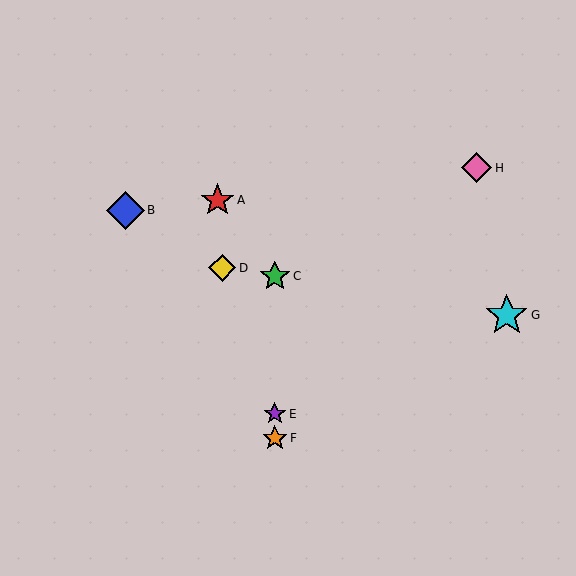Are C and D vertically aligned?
No, C is at x≈275 and D is at x≈222.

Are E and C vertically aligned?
Yes, both are at x≈275.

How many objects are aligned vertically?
3 objects (C, E, F) are aligned vertically.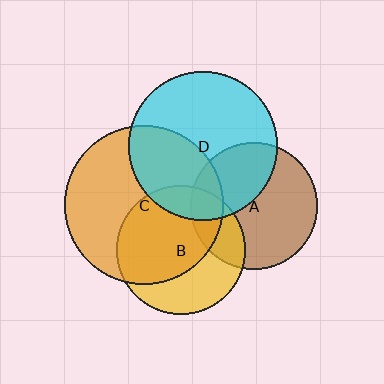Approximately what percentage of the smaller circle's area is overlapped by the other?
Approximately 35%.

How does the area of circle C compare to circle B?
Approximately 1.5 times.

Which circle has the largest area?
Circle C (orange).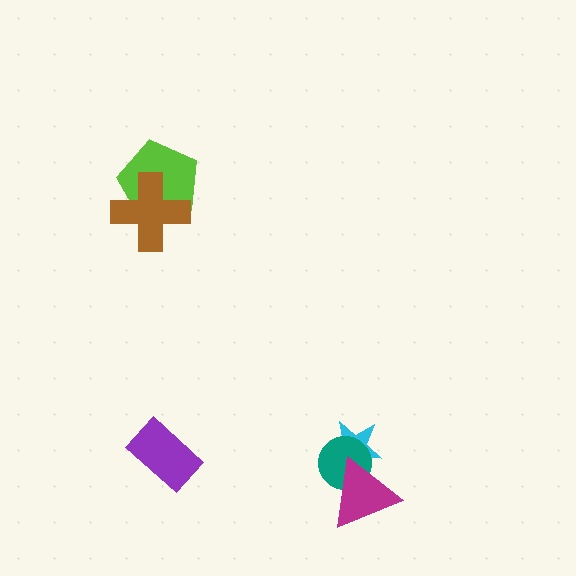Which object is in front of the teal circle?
The magenta triangle is in front of the teal circle.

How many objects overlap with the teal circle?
2 objects overlap with the teal circle.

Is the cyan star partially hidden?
Yes, it is partially covered by another shape.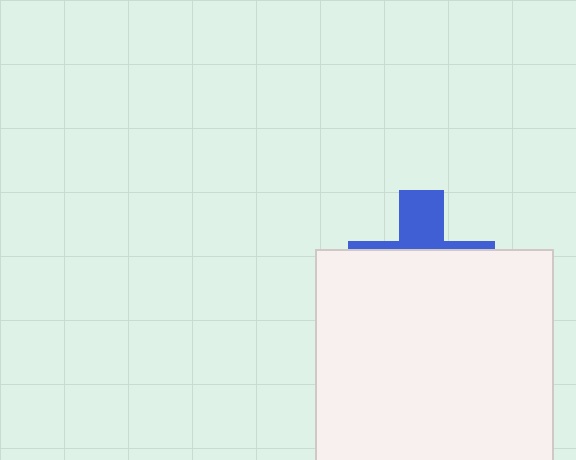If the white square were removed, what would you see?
You would see the complete blue cross.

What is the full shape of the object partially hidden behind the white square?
The partially hidden object is a blue cross.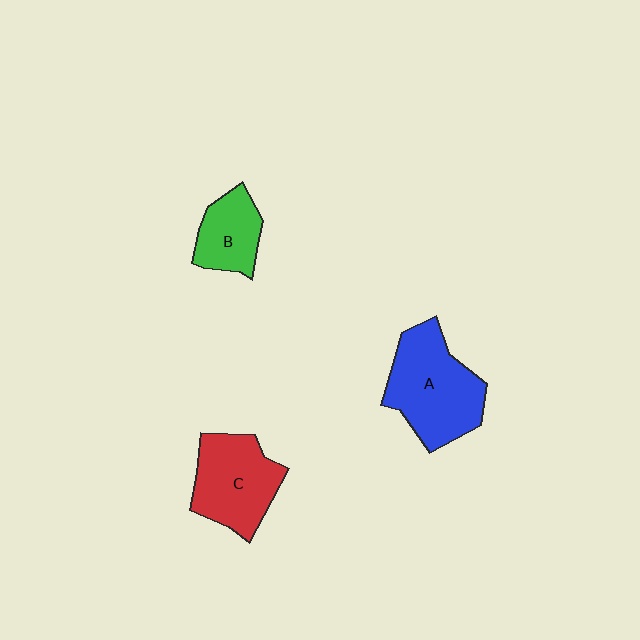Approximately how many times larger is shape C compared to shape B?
Approximately 1.5 times.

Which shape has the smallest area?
Shape B (green).